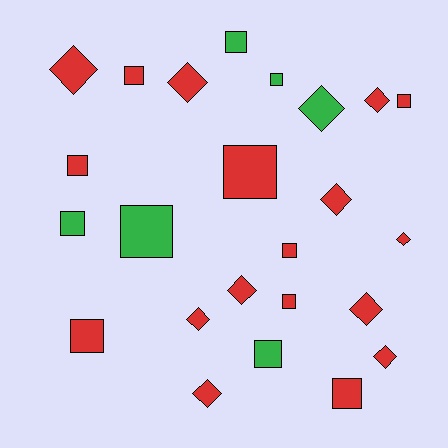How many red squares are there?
There are 8 red squares.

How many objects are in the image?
There are 24 objects.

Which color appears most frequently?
Red, with 18 objects.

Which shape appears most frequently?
Square, with 13 objects.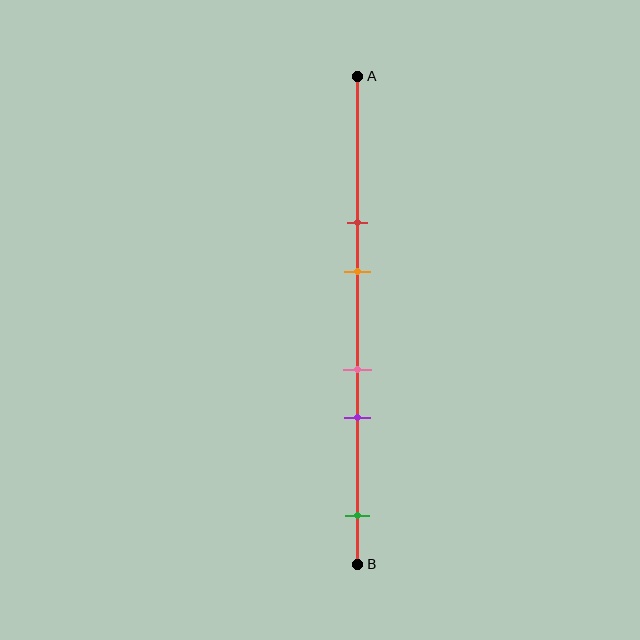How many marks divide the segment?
There are 5 marks dividing the segment.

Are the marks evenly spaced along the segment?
No, the marks are not evenly spaced.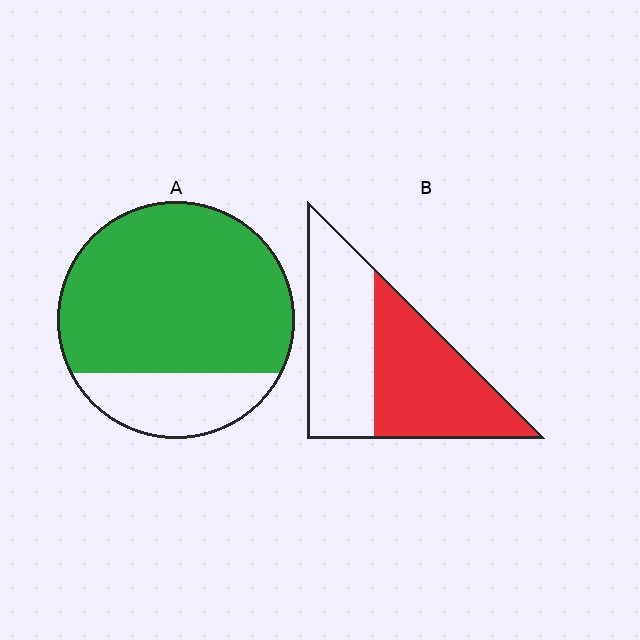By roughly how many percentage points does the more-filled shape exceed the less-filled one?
By roughly 25 percentage points (A over B).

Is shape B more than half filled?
Roughly half.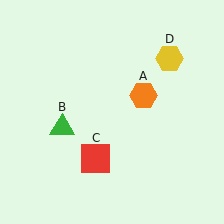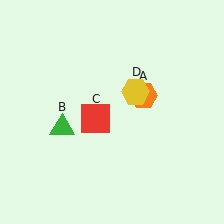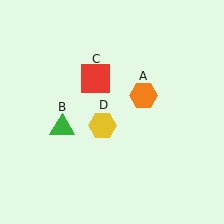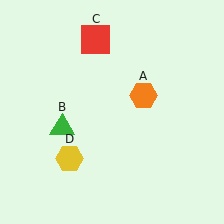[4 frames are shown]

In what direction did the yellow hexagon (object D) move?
The yellow hexagon (object D) moved down and to the left.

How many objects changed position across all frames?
2 objects changed position: red square (object C), yellow hexagon (object D).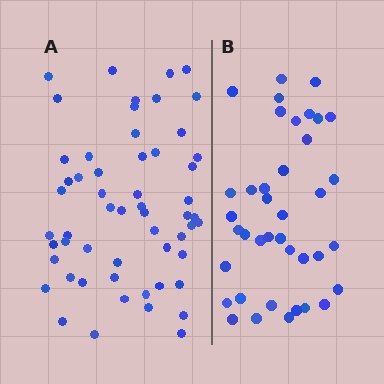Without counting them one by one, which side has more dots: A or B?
Region A (the left region) has more dots.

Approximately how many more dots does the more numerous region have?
Region A has approximately 15 more dots than region B.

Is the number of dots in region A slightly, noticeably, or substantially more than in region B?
Region A has noticeably more, but not dramatically so. The ratio is roughly 1.4 to 1.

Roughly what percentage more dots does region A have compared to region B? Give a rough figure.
About 45% more.